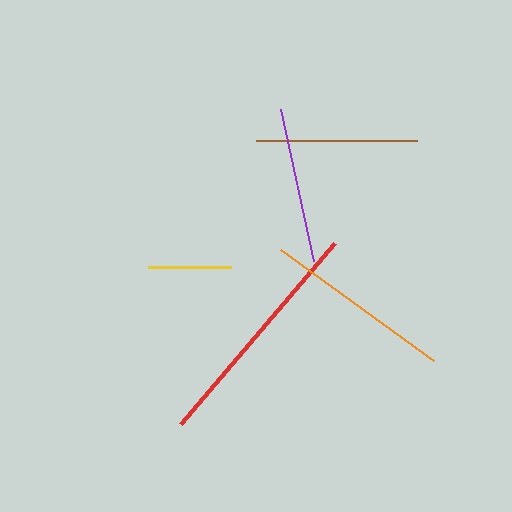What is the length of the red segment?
The red segment is approximately 238 pixels long.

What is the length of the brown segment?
The brown segment is approximately 161 pixels long.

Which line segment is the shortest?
The yellow line is the shortest at approximately 83 pixels.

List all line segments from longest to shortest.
From longest to shortest: red, orange, brown, purple, yellow.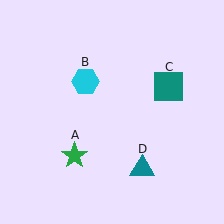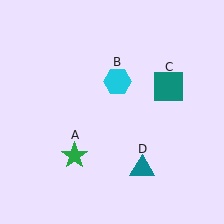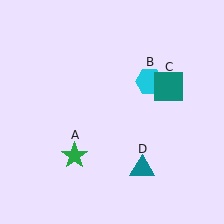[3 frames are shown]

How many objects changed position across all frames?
1 object changed position: cyan hexagon (object B).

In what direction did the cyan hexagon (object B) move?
The cyan hexagon (object B) moved right.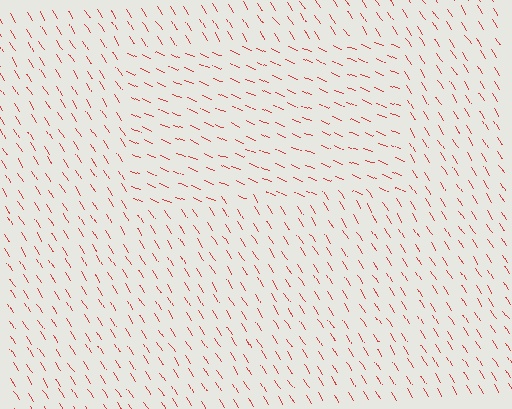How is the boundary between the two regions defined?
The boundary is defined purely by a change in line orientation (approximately 35 degrees difference). All lines are the same color and thickness.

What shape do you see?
I see a rectangle.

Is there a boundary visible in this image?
Yes, there is a texture boundary formed by a change in line orientation.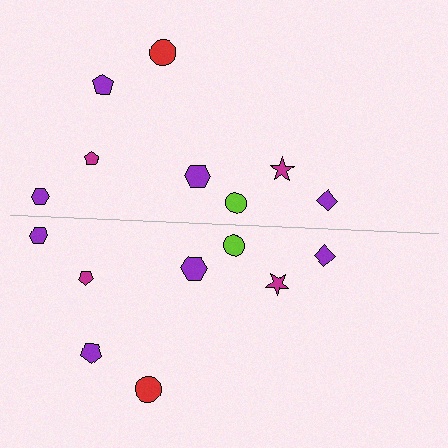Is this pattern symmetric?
Yes, this pattern has bilateral (reflection) symmetry.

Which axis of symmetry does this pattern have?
The pattern has a horizontal axis of symmetry running through the center of the image.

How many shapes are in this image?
There are 16 shapes in this image.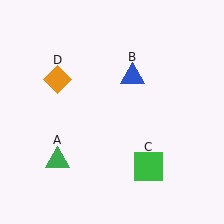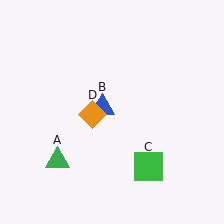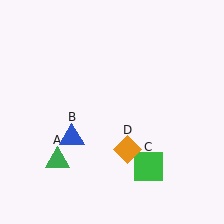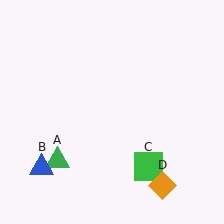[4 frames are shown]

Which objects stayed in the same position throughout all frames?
Green triangle (object A) and green square (object C) remained stationary.